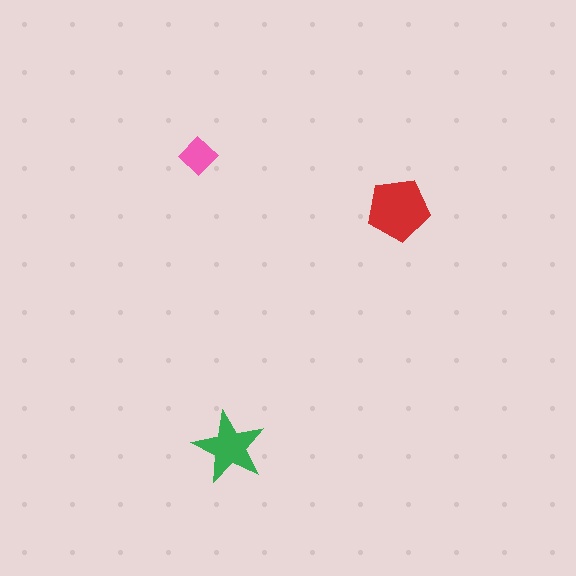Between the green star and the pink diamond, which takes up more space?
The green star.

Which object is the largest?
The red pentagon.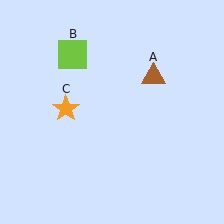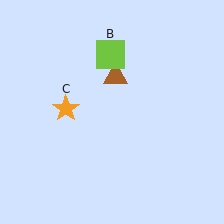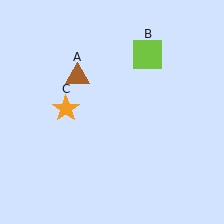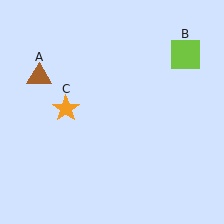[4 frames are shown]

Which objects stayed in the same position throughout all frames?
Orange star (object C) remained stationary.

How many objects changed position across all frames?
2 objects changed position: brown triangle (object A), lime square (object B).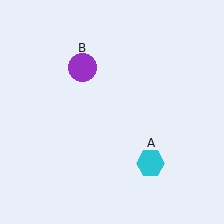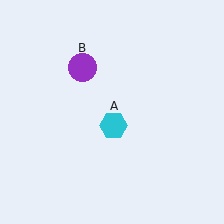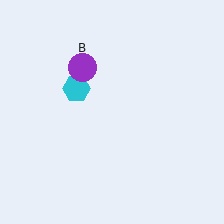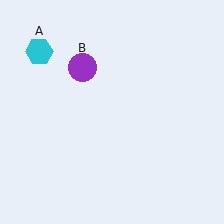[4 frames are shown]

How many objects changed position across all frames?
1 object changed position: cyan hexagon (object A).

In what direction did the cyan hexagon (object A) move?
The cyan hexagon (object A) moved up and to the left.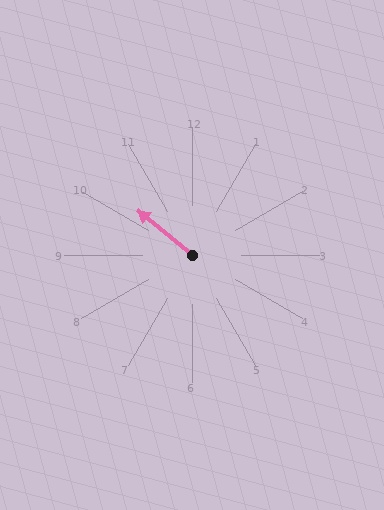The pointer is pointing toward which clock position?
Roughly 10 o'clock.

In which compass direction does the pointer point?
Northwest.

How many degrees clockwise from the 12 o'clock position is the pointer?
Approximately 309 degrees.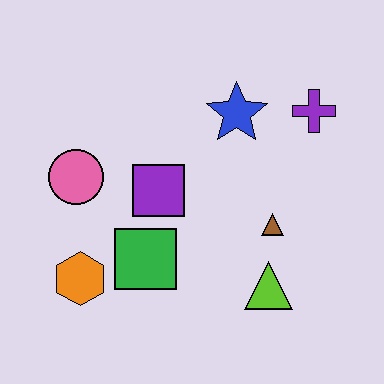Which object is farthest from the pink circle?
The purple cross is farthest from the pink circle.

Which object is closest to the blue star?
The purple cross is closest to the blue star.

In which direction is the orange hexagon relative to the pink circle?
The orange hexagon is below the pink circle.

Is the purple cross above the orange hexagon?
Yes